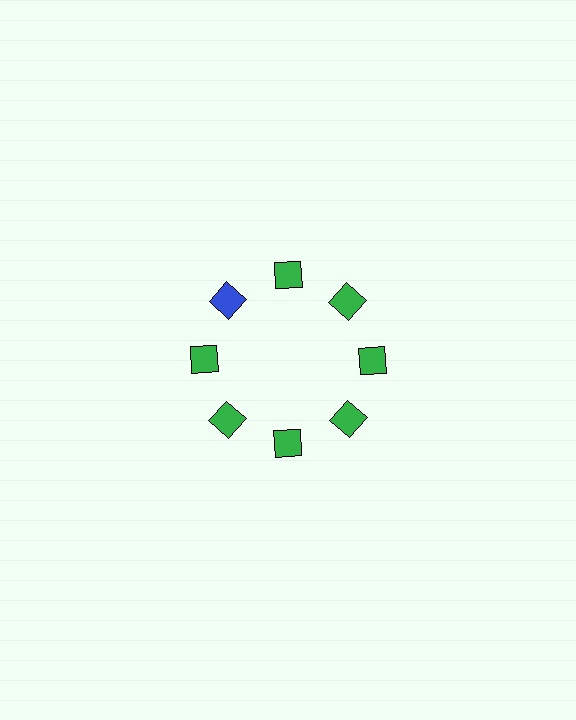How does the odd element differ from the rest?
It has a different color: blue instead of green.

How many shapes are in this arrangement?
There are 8 shapes arranged in a ring pattern.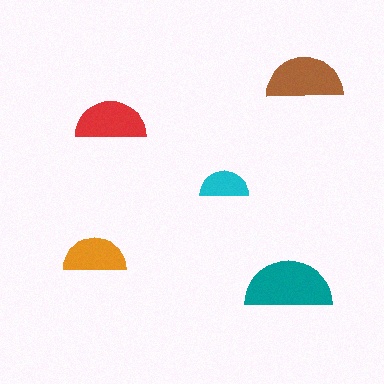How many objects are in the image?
There are 5 objects in the image.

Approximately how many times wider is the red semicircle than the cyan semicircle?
About 1.5 times wider.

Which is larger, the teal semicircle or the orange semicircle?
The teal one.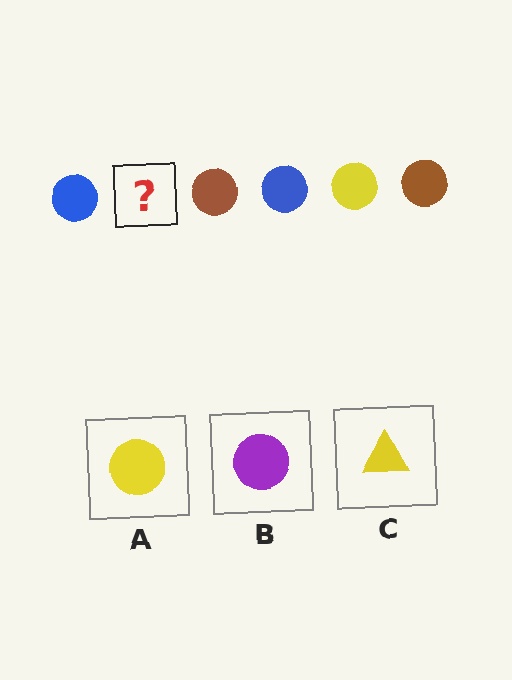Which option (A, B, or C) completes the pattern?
A.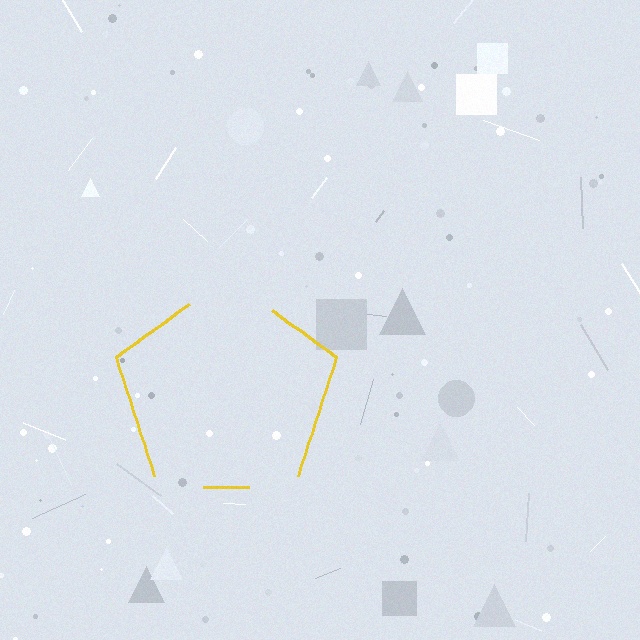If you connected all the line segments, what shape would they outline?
They would outline a pentagon.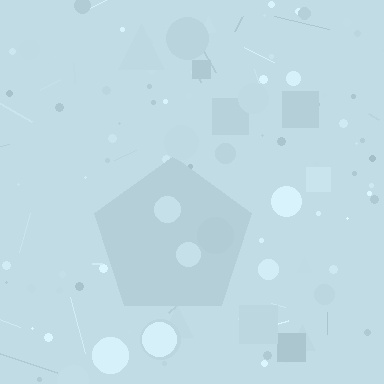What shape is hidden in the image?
A pentagon is hidden in the image.